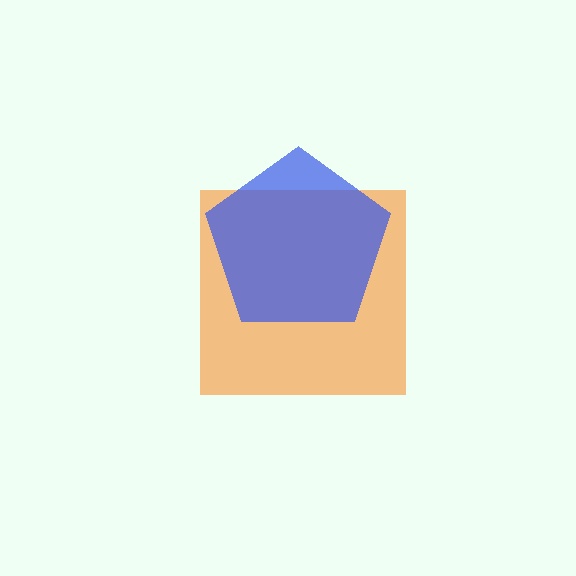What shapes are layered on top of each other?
The layered shapes are: an orange square, a blue pentagon.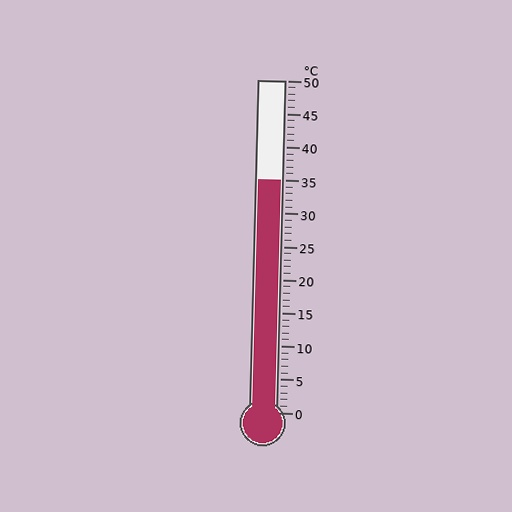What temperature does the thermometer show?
The thermometer shows approximately 35°C.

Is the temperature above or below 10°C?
The temperature is above 10°C.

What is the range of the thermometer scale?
The thermometer scale ranges from 0°C to 50°C.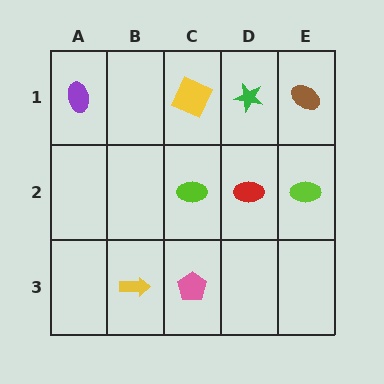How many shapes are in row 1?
4 shapes.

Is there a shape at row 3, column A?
No, that cell is empty.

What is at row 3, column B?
A yellow arrow.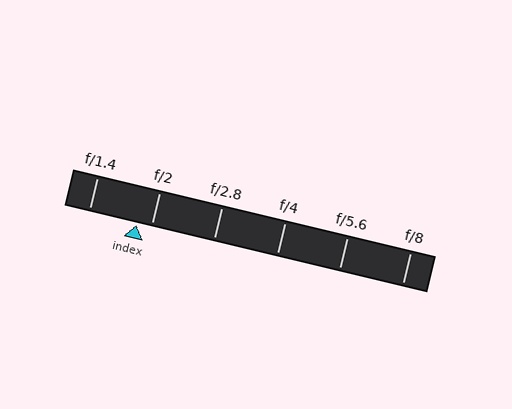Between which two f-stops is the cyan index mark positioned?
The index mark is between f/1.4 and f/2.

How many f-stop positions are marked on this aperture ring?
There are 6 f-stop positions marked.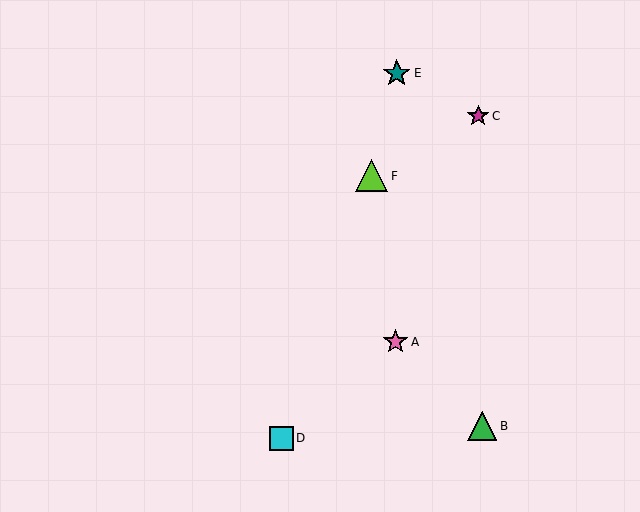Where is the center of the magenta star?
The center of the magenta star is at (478, 116).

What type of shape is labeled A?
Shape A is a pink star.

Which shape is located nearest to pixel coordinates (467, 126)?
The magenta star (labeled C) at (478, 116) is nearest to that location.